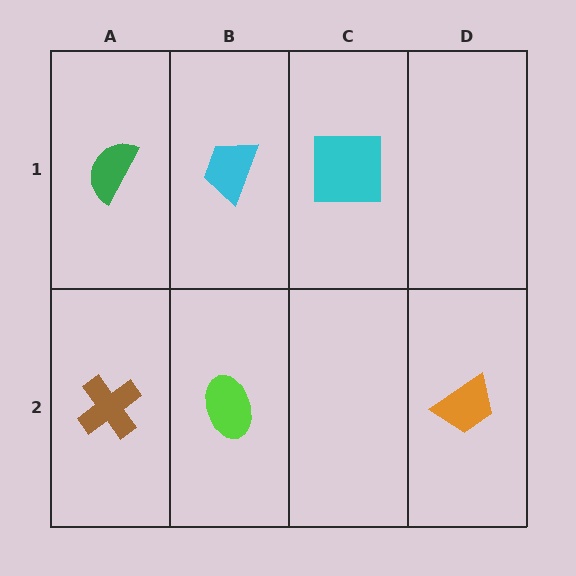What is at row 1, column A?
A green semicircle.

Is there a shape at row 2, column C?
No, that cell is empty.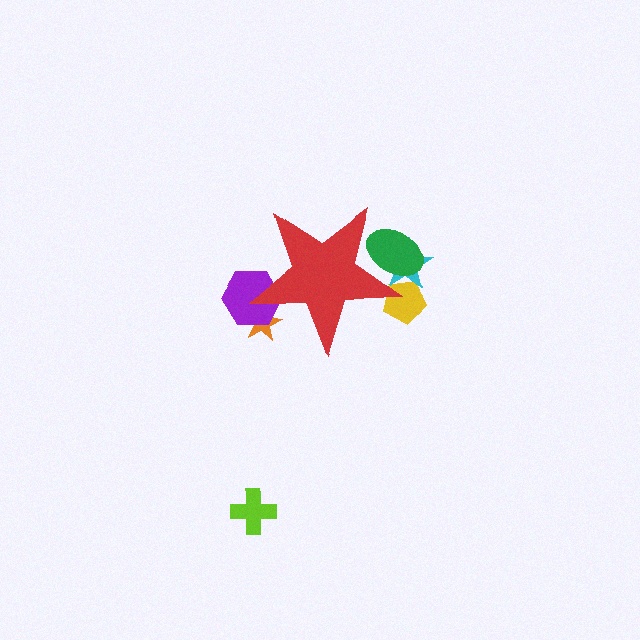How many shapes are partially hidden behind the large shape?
5 shapes are partially hidden.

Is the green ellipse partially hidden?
Yes, the green ellipse is partially hidden behind the red star.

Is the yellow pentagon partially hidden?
Yes, the yellow pentagon is partially hidden behind the red star.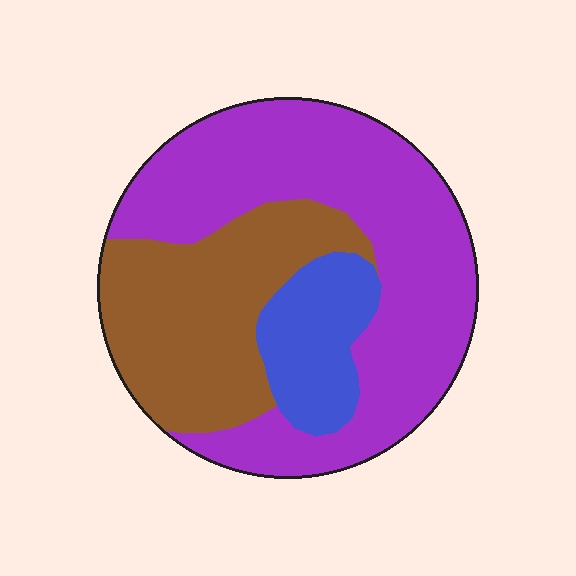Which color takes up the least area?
Blue, at roughly 15%.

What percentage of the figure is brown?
Brown takes up about one third (1/3) of the figure.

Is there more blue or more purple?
Purple.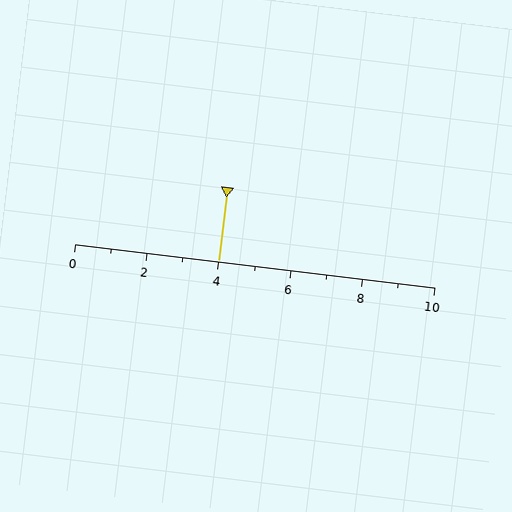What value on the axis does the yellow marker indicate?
The marker indicates approximately 4.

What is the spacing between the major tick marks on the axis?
The major ticks are spaced 2 apart.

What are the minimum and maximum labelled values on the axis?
The axis runs from 0 to 10.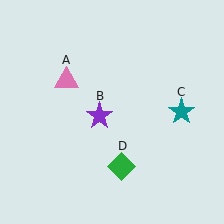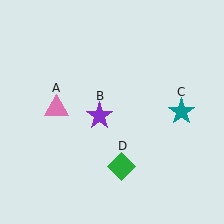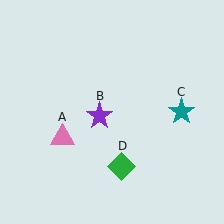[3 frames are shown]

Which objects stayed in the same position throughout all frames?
Purple star (object B) and teal star (object C) and green diamond (object D) remained stationary.